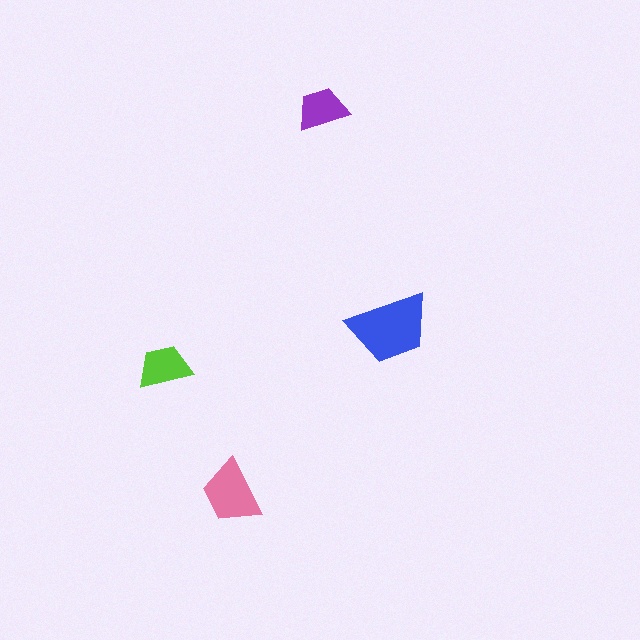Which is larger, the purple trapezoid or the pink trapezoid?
The pink one.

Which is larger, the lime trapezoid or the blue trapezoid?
The blue one.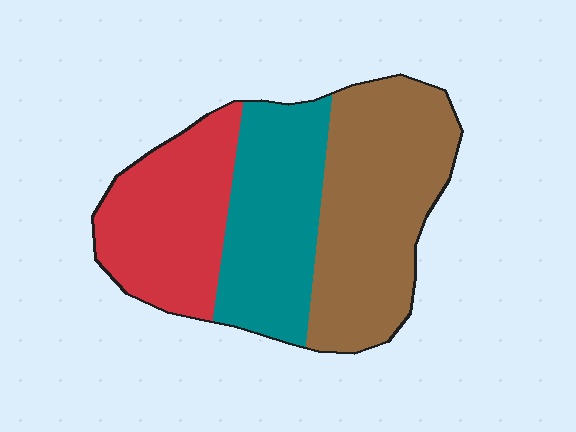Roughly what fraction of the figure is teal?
Teal covers 30% of the figure.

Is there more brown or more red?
Brown.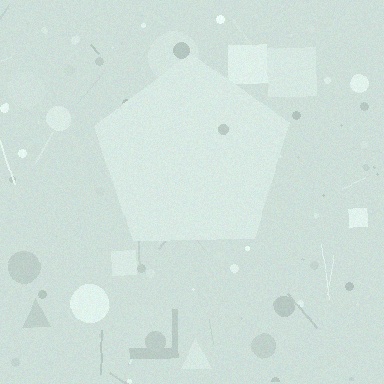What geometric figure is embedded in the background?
A pentagon is embedded in the background.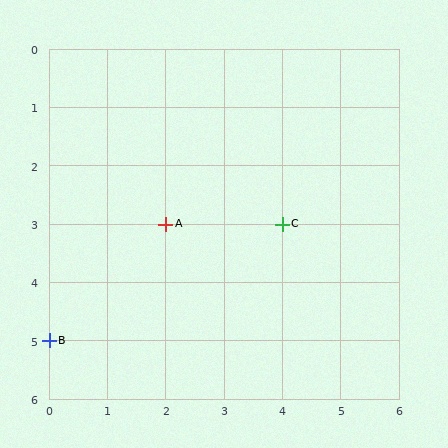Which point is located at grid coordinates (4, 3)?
Point C is at (4, 3).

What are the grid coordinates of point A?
Point A is at grid coordinates (2, 3).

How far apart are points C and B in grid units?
Points C and B are 4 columns and 2 rows apart (about 4.5 grid units diagonally).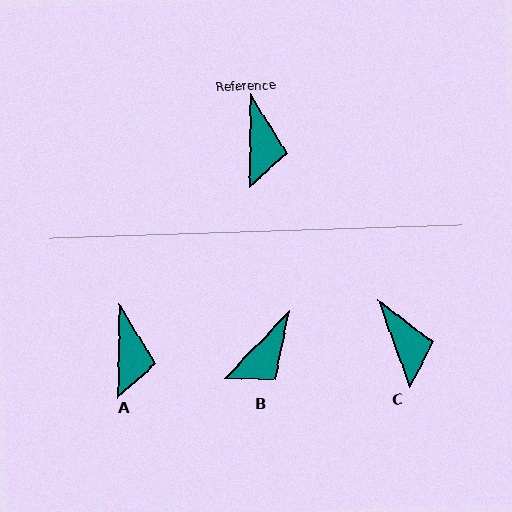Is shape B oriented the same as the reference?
No, it is off by about 43 degrees.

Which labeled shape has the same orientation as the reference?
A.